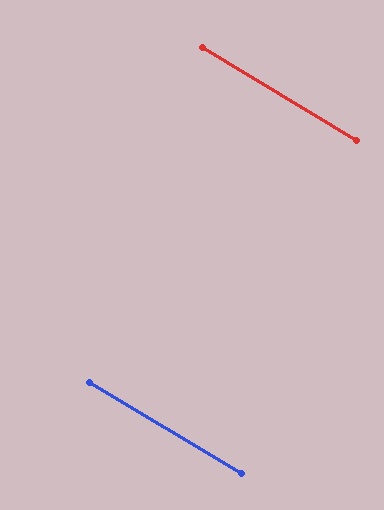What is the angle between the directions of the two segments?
Approximately 0 degrees.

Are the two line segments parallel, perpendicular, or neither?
Parallel — their directions differ by only 0.2°.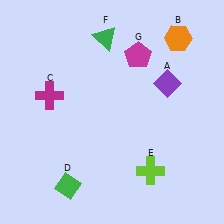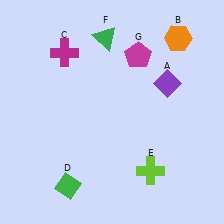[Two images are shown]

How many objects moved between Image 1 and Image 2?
1 object moved between the two images.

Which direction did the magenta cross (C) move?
The magenta cross (C) moved up.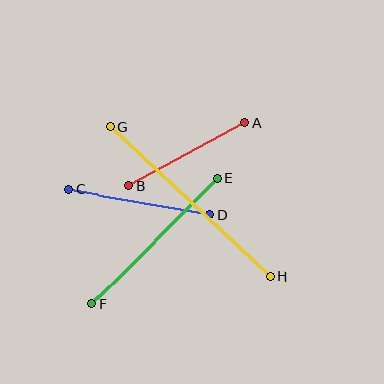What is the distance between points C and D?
The distance is approximately 143 pixels.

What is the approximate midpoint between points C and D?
The midpoint is at approximately (139, 202) pixels.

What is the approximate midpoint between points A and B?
The midpoint is at approximately (187, 154) pixels.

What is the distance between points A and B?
The distance is approximately 132 pixels.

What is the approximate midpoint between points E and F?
The midpoint is at approximately (155, 241) pixels.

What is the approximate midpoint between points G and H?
The midpoint is at approximately (190, 202) pixels.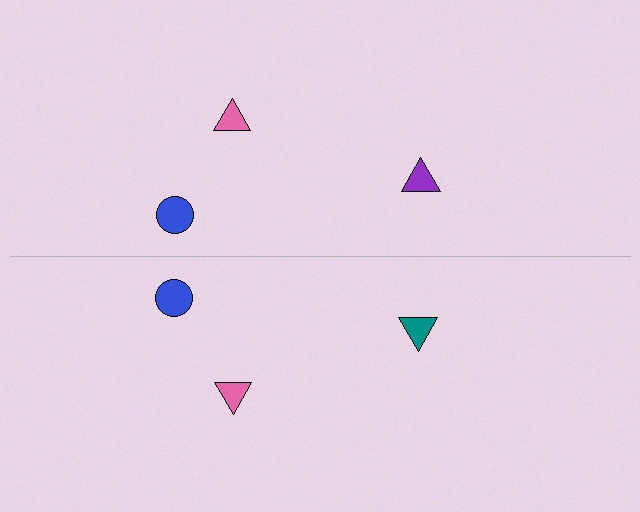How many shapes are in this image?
There are 6 shapes in this image.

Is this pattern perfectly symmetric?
No, the pattern is not perfectly symmetric. The teal triangle on the bottom side breaks the symmetry — its mirror counterpart is purple.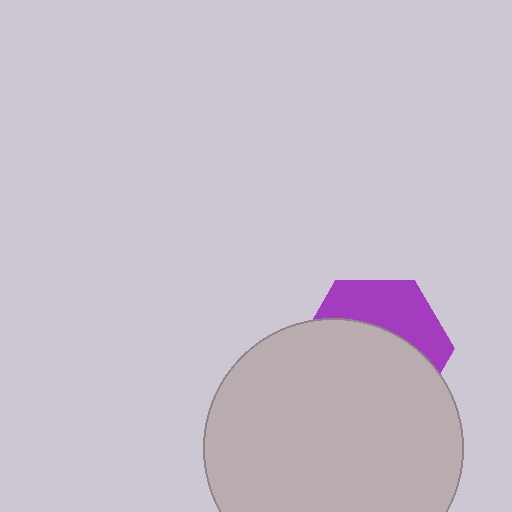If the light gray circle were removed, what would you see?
You would see the complete purple hexagon.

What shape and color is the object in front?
The object in front is a light gray circle.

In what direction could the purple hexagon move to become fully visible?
The purple hexagon could move up. That would shift it out from behind the light gray circle entirely.